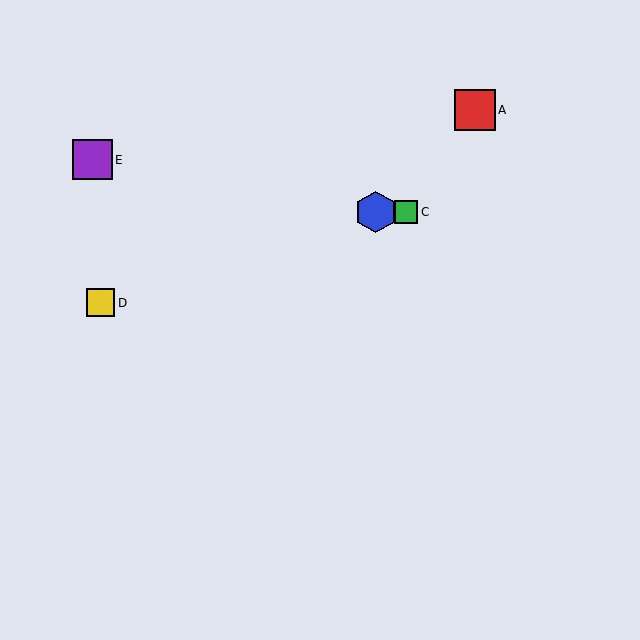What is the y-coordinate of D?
Object D is at y≈303.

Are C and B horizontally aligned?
Yes, both are at y≈212.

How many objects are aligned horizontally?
2 objects (B, C) are aligned horizontally.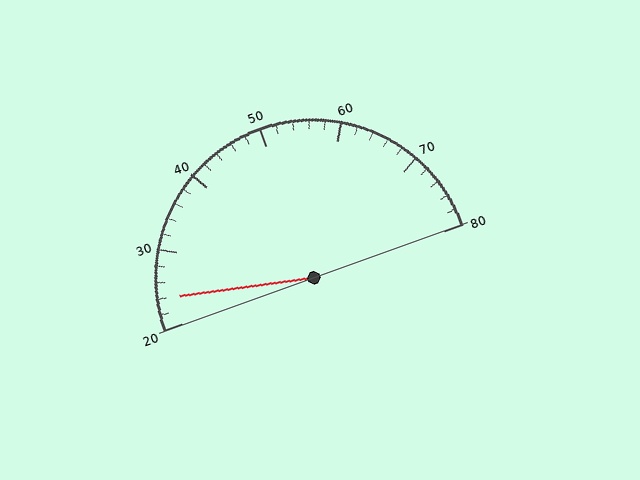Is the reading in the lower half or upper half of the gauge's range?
The reading is in the lower half of the range (20 to 80).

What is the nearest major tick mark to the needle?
The nearest major tick mark is 20.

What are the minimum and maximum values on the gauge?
The gauge ranges from 20 to 80.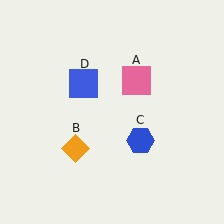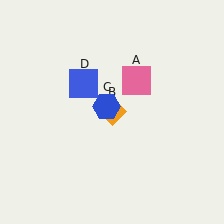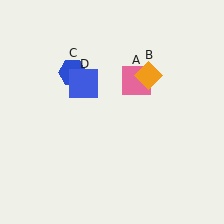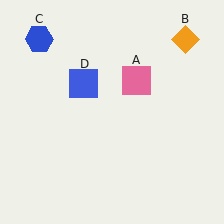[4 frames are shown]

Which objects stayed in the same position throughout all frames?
Pink square (object A) and blue square (object D) remained stationary.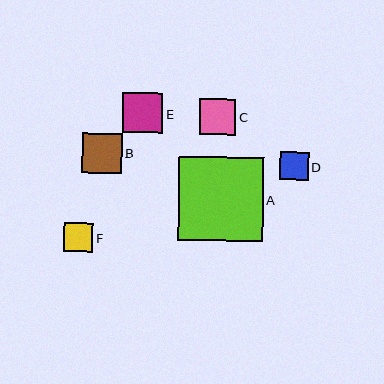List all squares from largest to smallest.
From largest to smallest: A, E, B, C, F, D.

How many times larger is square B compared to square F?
Square B is approximately 1.4 times the size of square F.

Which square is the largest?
Square A is the largest with a size of approximately 84 pixels.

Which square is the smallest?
Square D is the smallest with a size of approximately 29 pixels.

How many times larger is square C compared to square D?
Square C is approximately 1.2 times the size of square D.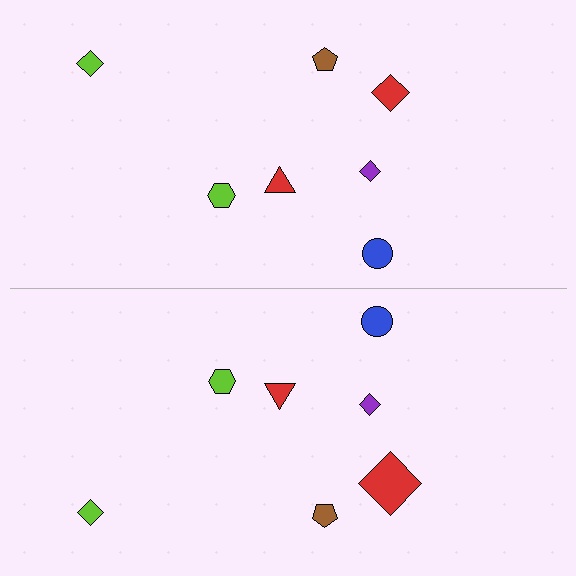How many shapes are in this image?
There are 14 shapes in this image.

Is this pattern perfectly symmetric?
No, the pattern is not perfectly symmetric. The red diamond on the bottom side has a different size than its mirror counterpart.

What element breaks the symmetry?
The red diamond on the bottom side has a different size than its mirror counterpart.